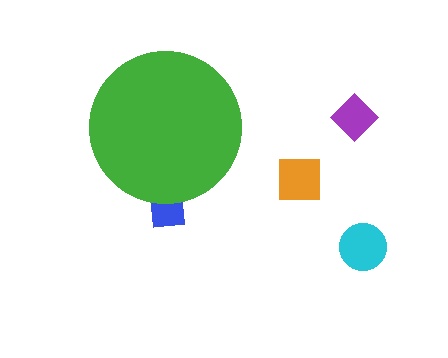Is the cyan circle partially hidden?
No, the cyan circle is fully visible.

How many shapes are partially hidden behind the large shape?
1 shape is partially hidden.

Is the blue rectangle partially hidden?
Yes, the blue rectangle is partially hidden behind the green circle.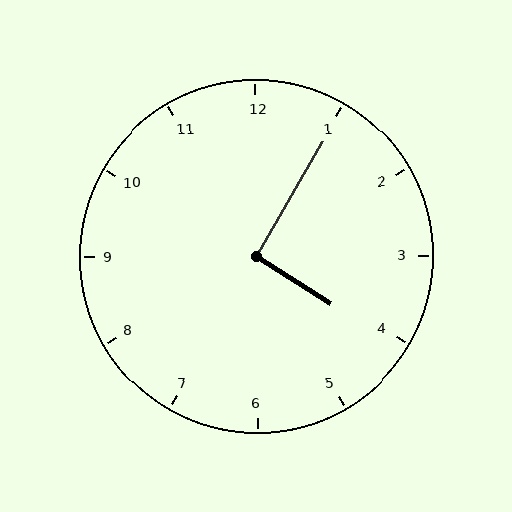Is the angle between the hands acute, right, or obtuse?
It is right.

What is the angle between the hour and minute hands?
Approximately 92 degrees.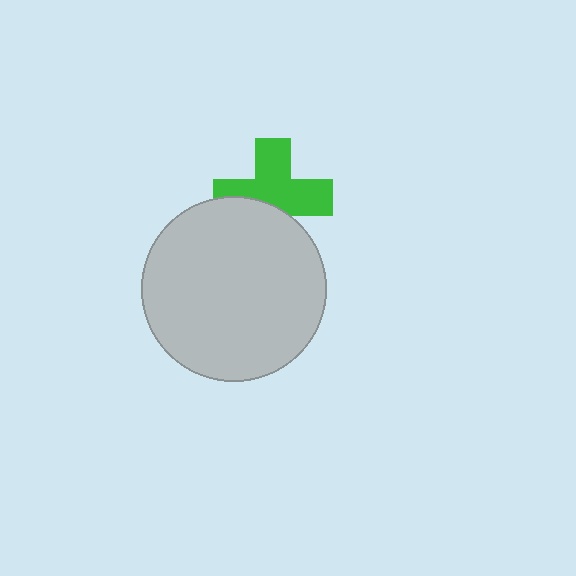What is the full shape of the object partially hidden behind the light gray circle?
The partially hidden object is a green cross.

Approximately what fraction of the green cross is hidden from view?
Roughly 36% of the green cross is hidden behind the light gray circle.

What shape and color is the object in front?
The object in front is a light gray circle.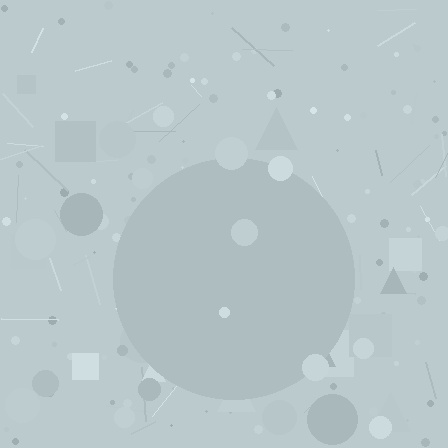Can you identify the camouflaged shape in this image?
The camouflaged shape is a circle.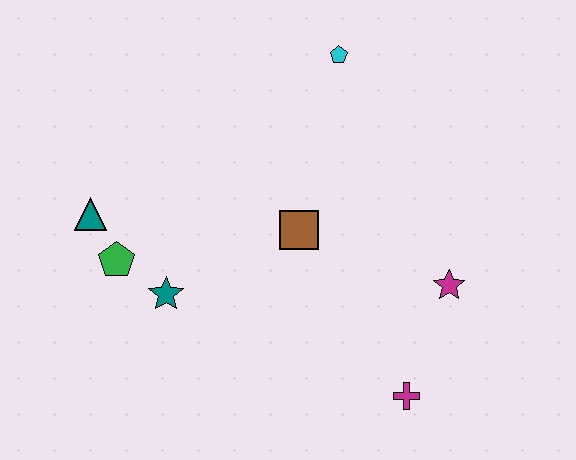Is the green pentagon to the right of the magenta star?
No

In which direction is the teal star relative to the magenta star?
The teal star is to the left of the magenta star.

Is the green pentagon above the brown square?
No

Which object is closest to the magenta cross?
The magenta star is closest to the magenta cross.